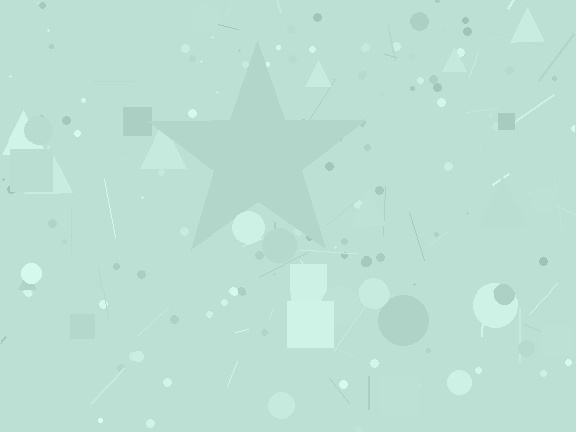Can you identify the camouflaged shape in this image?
The camouflaged shape is a star.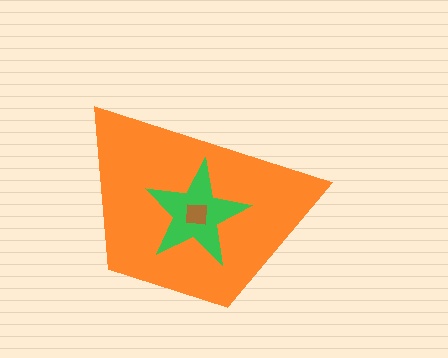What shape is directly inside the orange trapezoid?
The green star.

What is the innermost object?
The brown square.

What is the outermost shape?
The orange trapezoid.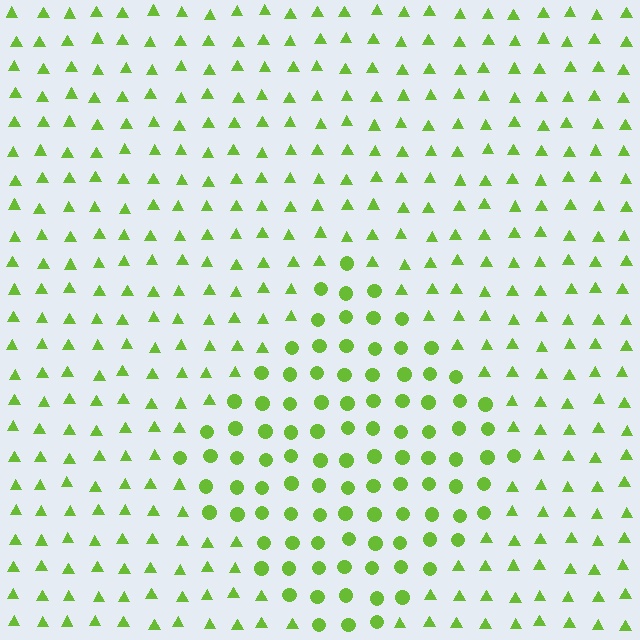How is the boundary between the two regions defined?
The boundary is defined by a change in element shape: circles inside vs. triangles outside. All elements share the same color and spacing.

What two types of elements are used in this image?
The image uses circles inside the diamond region and triangles outside it.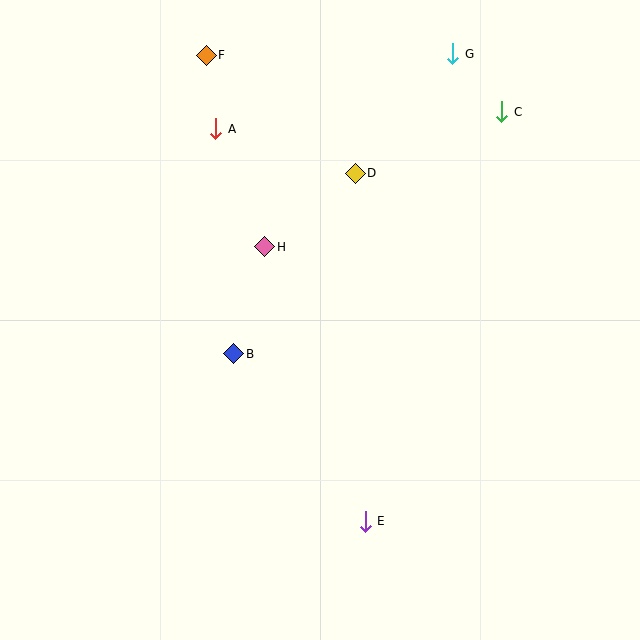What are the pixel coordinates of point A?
Point A is at (216, 129).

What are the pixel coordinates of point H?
Point H is at (265, 247).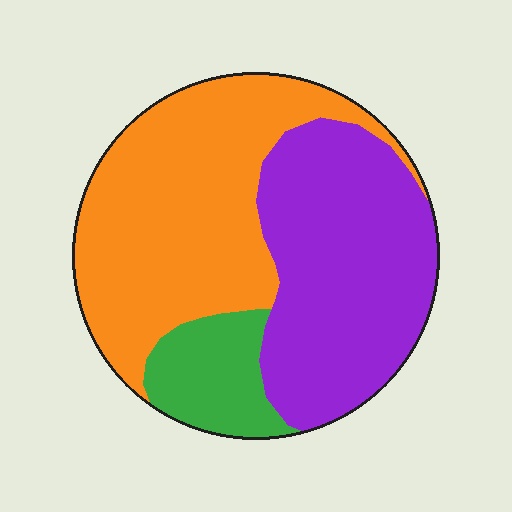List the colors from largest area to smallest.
From largest to smallest: orange, purple, green.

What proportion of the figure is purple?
Purple takes up about two fifths (2/5) of the figure.